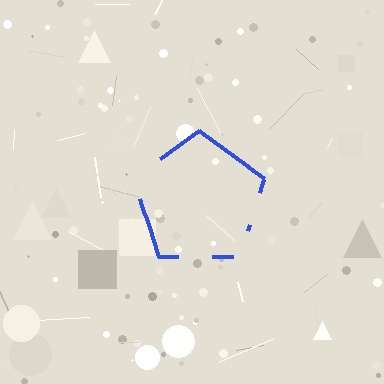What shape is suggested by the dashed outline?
The dashed outline suggests a pentagon.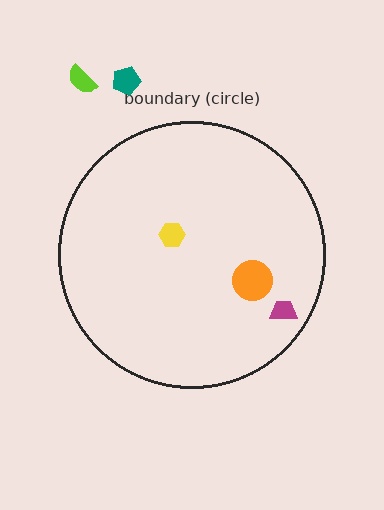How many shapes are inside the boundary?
3 inside, 2 outside.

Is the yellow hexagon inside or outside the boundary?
Inside.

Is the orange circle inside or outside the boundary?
Inside.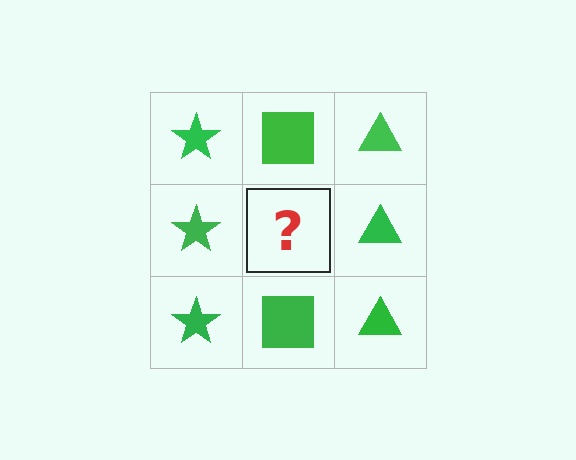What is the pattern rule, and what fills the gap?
The rule is that each column has a consistent shape. The gap should be filled with a green square.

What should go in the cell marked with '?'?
The missing cell should contain a green square.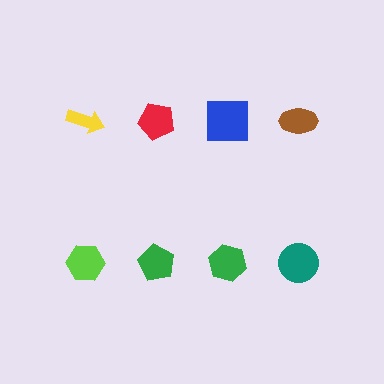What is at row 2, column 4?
A teal circle.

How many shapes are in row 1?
4 shapes.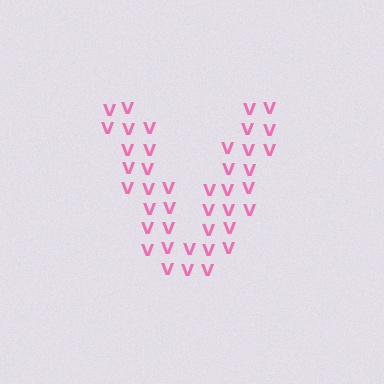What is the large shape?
The large shape is the letter V.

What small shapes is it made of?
It is made of small letter V's.